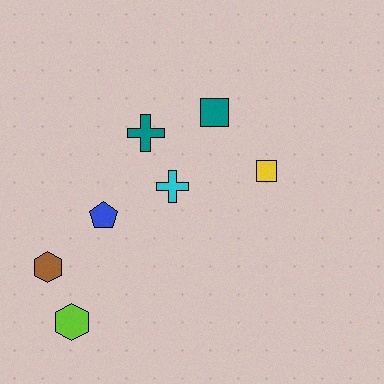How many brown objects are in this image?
There is 1 brown object.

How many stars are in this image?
There are no stars.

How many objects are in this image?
There are 7 objects.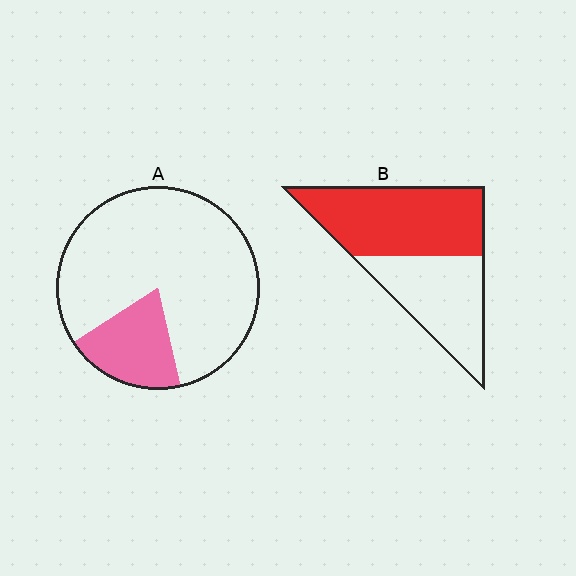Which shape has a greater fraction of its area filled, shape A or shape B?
Shape B.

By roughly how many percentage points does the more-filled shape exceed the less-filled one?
By roughly 35 percentage points (B over A).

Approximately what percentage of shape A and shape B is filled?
A is approximately 20% and B is approximately 55%.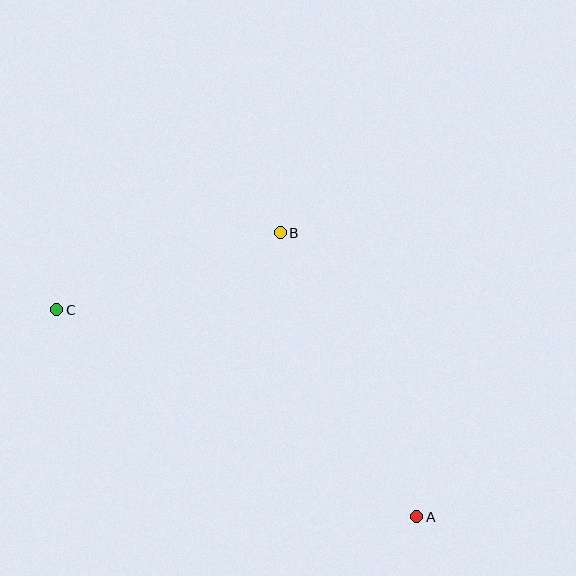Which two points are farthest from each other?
Points A and C are farthest from each other.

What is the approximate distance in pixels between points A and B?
The distance between A and B is approximately 315 pixels.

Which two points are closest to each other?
Points B and C are closest to each other.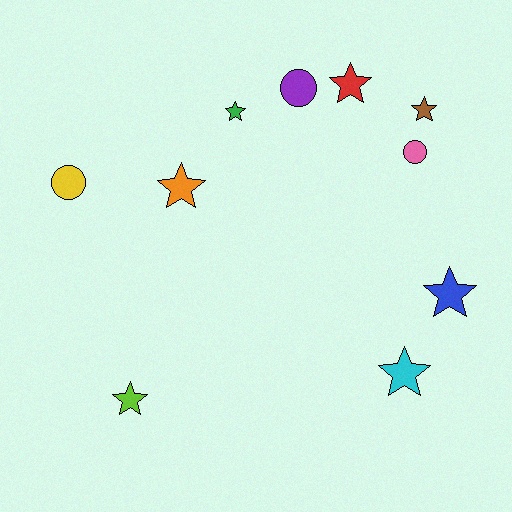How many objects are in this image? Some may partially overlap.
There are 10 objects.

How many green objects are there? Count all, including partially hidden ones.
There is 1 green object.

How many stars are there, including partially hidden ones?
There are 7 stars.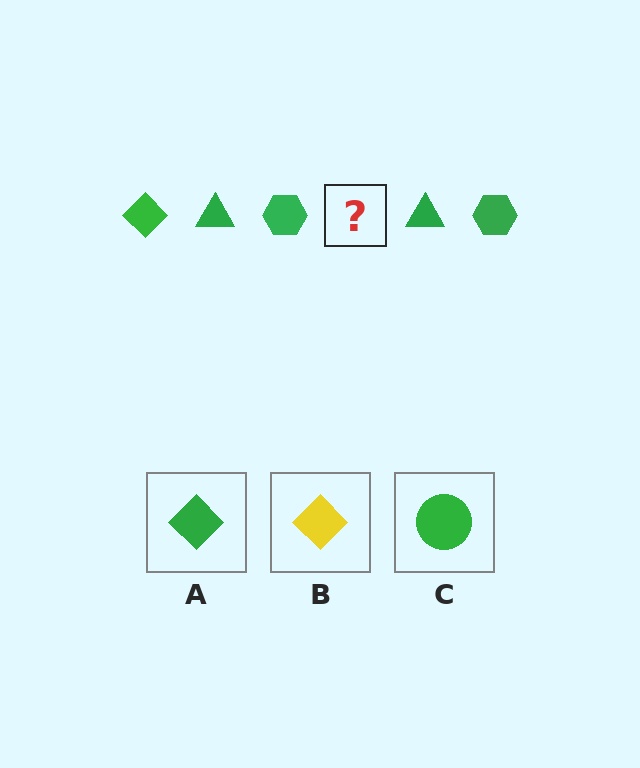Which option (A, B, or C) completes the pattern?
A.